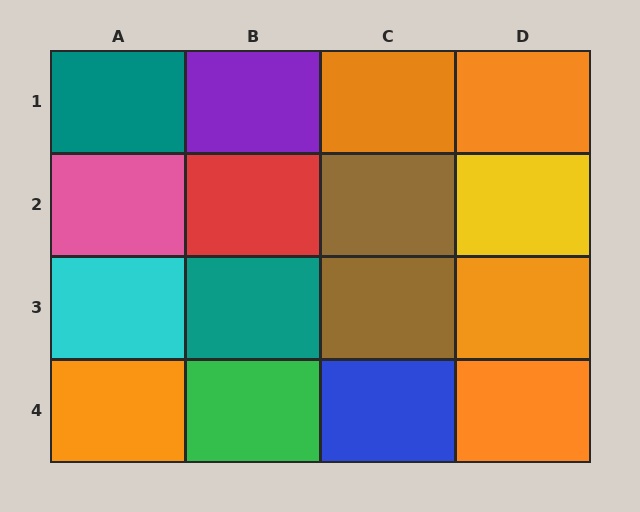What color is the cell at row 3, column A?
Cyan.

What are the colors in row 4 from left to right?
Orange, green, blue, orange.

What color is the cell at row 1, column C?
Orange.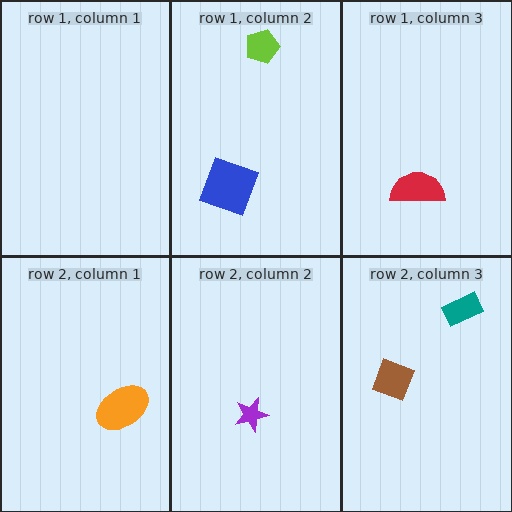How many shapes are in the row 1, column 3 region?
1.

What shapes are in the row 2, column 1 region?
The orange ellipse.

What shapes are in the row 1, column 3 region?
The red semicircle.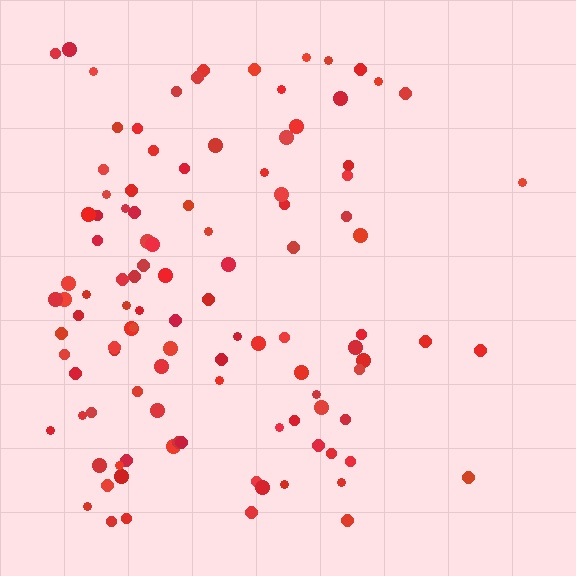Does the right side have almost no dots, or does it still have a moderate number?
Still a moderate number, just noticeably fewer than the left.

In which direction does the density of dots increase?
From right to left, with the left side densest.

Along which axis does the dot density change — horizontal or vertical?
Horizontal.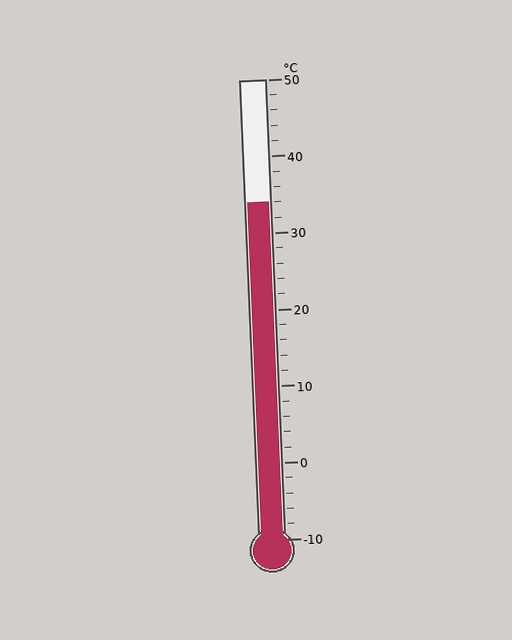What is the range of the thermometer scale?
The thermometer scale ranges from -10°C to 50°C.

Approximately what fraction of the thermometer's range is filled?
The thermometer is filled to approximately 75% of its range.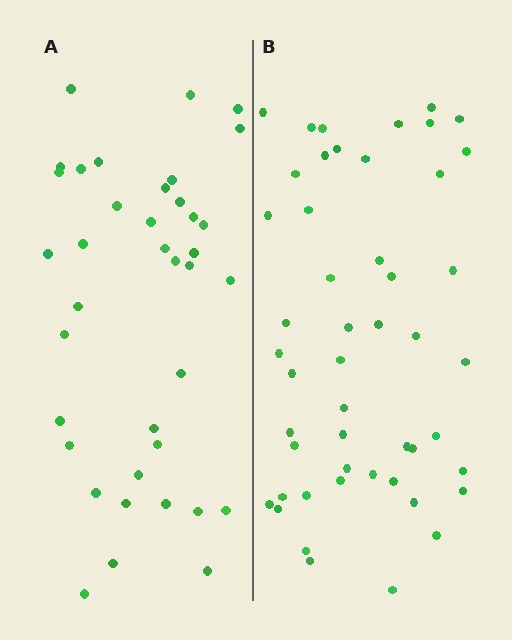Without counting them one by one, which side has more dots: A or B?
Region B (the right region) has more dots.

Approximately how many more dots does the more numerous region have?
Region B has roughly 12 or so more dots than region A.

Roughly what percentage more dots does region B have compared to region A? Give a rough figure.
About 30% more.